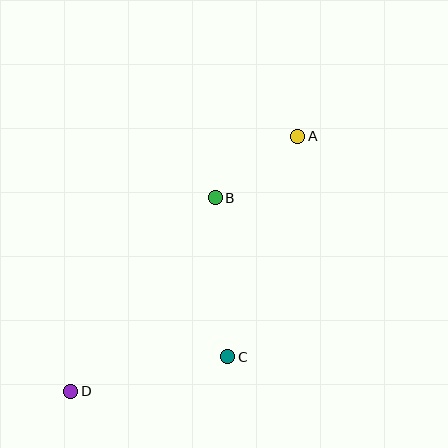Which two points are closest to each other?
Points A and B are closest to each other.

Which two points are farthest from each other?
Points A and D are farthest from each other.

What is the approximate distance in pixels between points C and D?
The distance between C and D is approximately 161 pixels.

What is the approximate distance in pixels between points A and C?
The distance between A and C is approximately 231 pixels.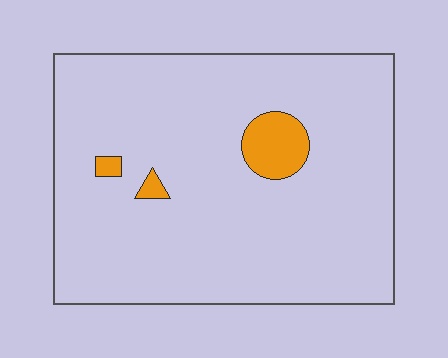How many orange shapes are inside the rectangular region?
3.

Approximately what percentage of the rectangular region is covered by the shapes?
Approximately 5%.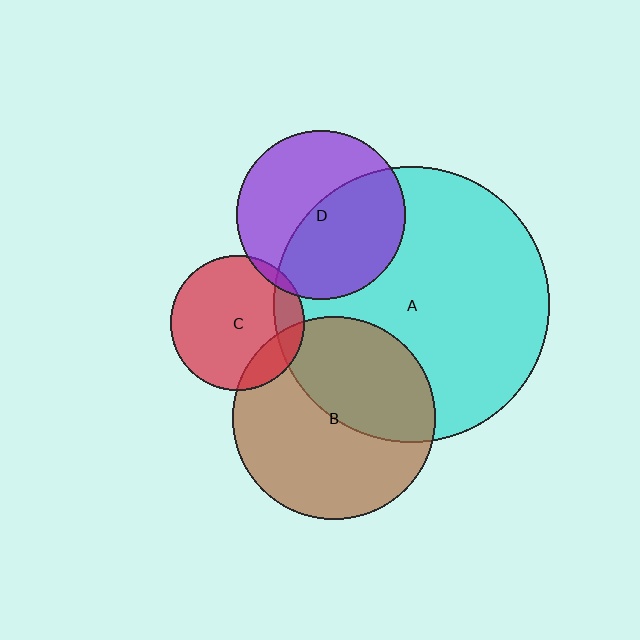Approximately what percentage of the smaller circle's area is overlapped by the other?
Approximately 40%.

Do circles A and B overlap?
Yes.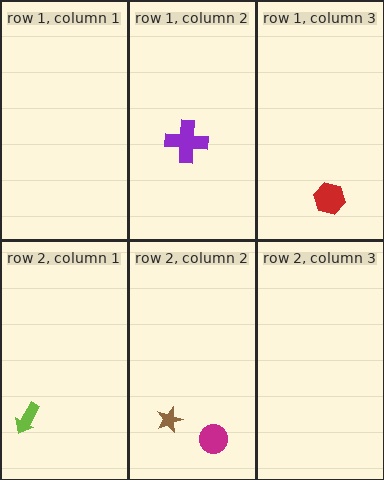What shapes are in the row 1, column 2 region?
The purple cross.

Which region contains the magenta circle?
The row 2, column 2 region.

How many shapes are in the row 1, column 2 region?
1.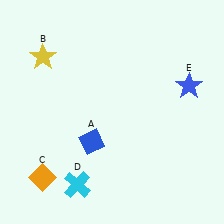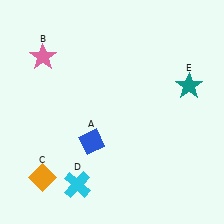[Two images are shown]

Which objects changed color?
B changed from yellow to pink. E changed from blue to teal.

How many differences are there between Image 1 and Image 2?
There are 2 differences between the two images.